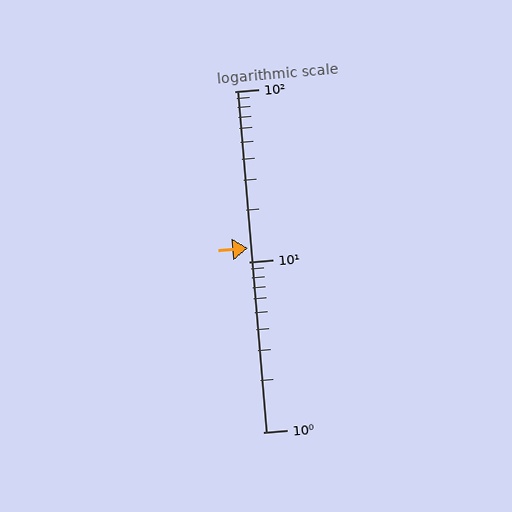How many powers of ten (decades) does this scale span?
The scale spans 2 decades, from 1 to 100.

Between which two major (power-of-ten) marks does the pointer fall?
The pointer is between 10 and 100.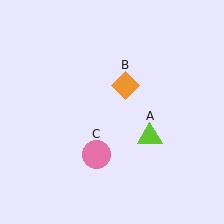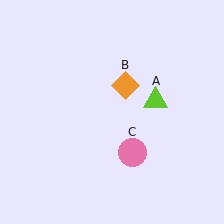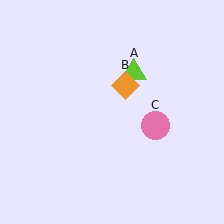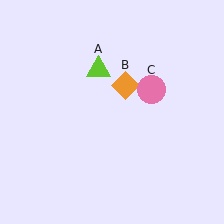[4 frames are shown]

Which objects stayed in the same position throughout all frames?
Orange diamond (object B) remained stationary.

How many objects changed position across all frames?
2 objects changed position: lime triangle (object A), pink circle (object C).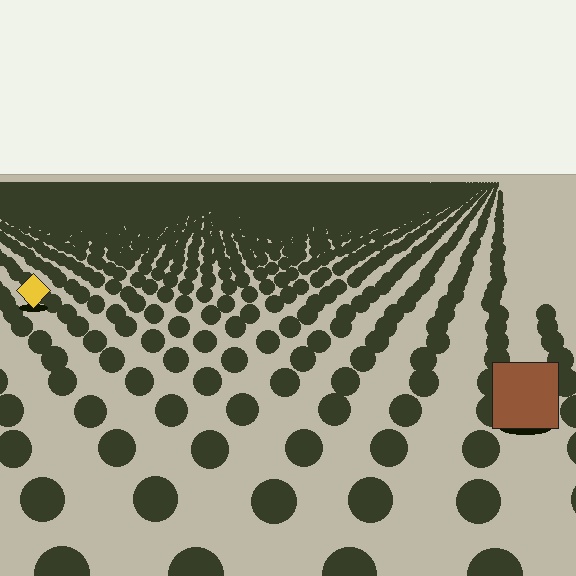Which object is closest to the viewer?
The brown square is closest. The texture marks near it are larger and more spread out.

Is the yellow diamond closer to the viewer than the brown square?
No. The brown square is closer — you can tell from the texture gradient: the ground texture is coarser near it.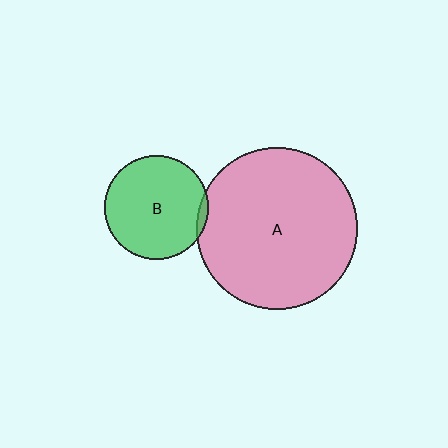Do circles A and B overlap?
Yes.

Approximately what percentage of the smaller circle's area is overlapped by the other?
Approximately 5%.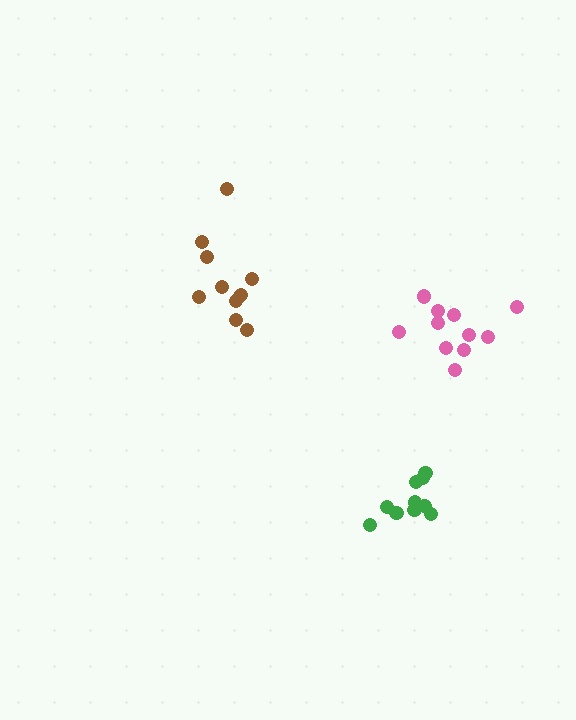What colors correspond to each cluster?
The clusters are colored: pink, green, brown.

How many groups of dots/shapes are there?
There are 3 groups.